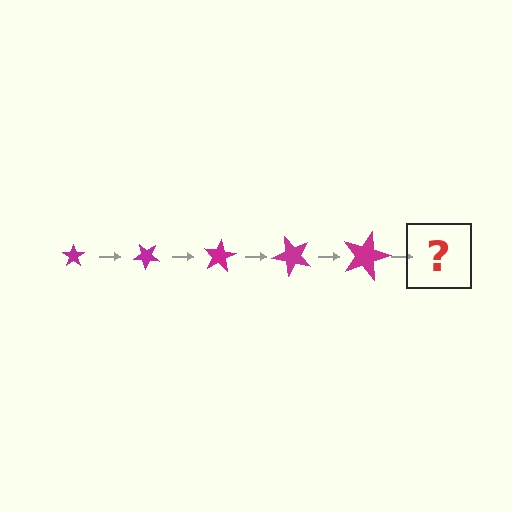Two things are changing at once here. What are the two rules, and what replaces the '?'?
The two rules are that the star grows larger each step and it rotates 40 degrees each step. The '?' should be a star, larger than the previous one and rotated 200 degrees from the start.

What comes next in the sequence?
The next element should be a star, larger than the previous one and rotated 200 degrees from the start.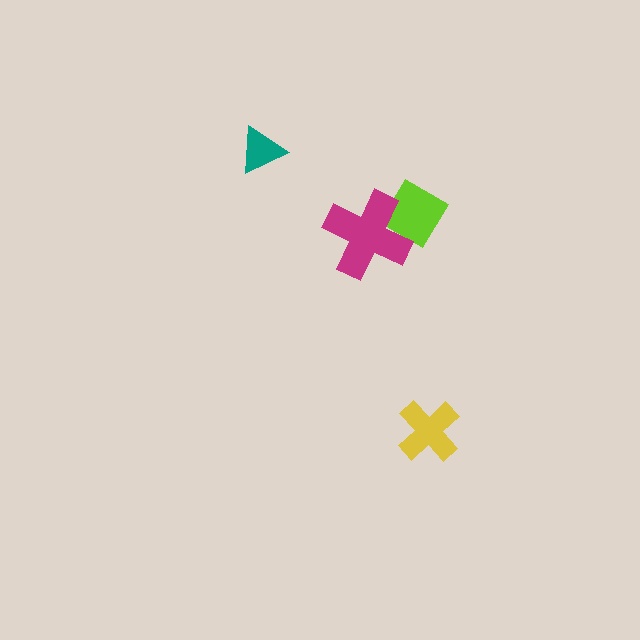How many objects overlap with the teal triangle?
0 objects overlap with the teal triangle.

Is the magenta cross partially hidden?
No, no other shape covers it.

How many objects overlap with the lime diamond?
1 object overlaps with the lime diamond.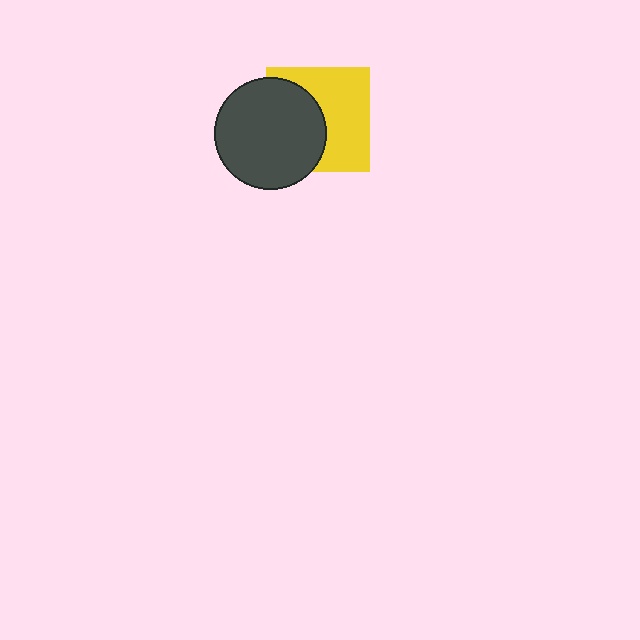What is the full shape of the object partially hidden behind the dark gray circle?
The partially hidden object is a yellow square.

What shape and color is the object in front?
The object in front is a dark gray circle.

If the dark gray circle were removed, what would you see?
You would see the complete yellow square.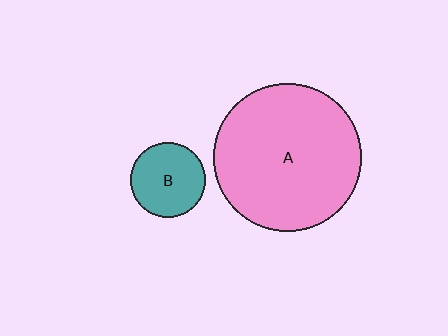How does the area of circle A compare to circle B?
Approximately 3.9 times.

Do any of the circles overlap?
No, none of the circles overlap.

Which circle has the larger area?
Circle A (pink).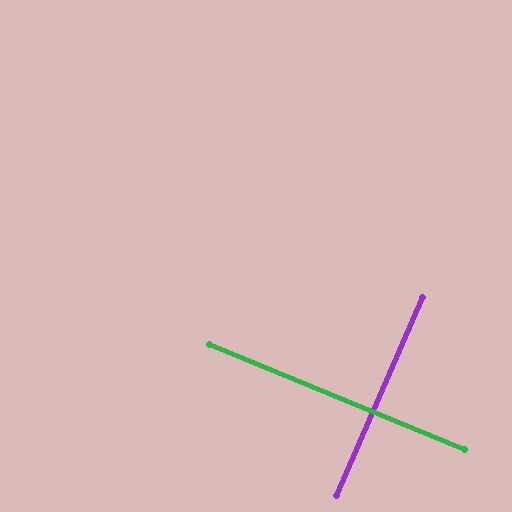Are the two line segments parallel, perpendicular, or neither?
Perpendicular — they meet at approximately 89°.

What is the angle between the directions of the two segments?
Approximately 89 degrees.